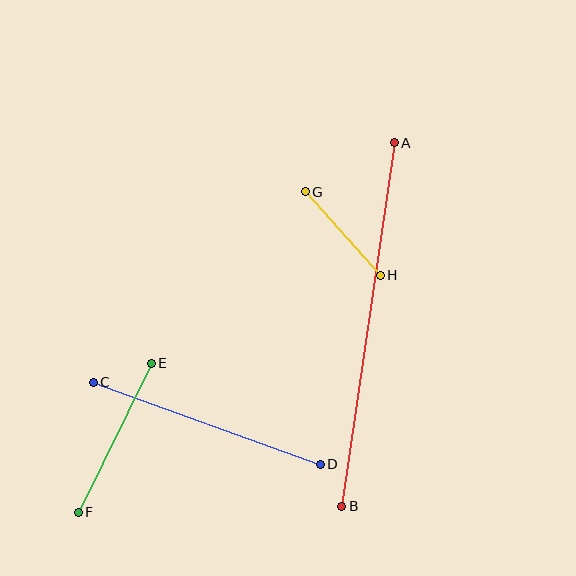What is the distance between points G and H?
The distance is approximately 112 pixels.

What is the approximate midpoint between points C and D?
The midpoint is at approximately (207, 423) pixels.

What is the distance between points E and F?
The distance is approximately 166 pixels.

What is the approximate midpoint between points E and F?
The midpoint is at approximately (115, 438) pixels.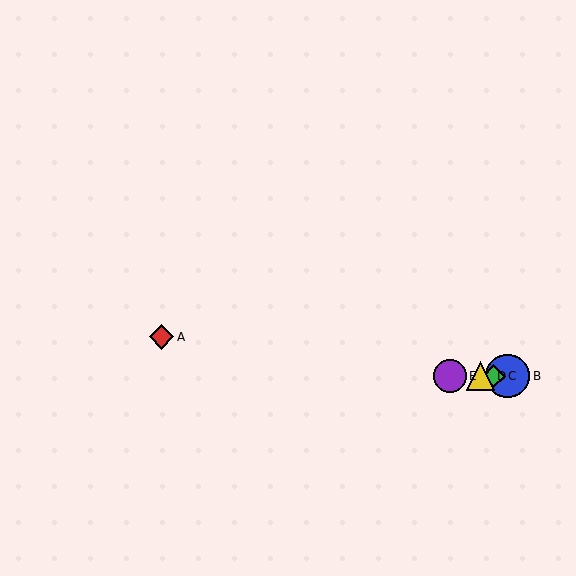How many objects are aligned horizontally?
4 objects (B, C, D, E) are aligned horizontally.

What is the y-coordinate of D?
Object D is at y≈376.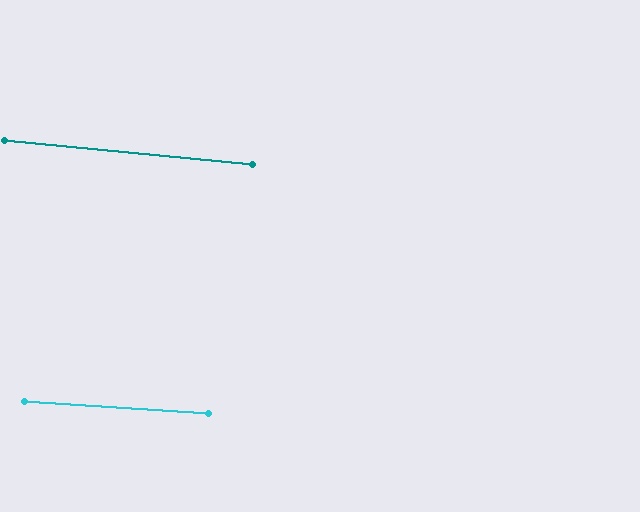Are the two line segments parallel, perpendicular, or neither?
Parallel — their directions differ by only 1.8°.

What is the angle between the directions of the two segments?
Approximately 2 degrees.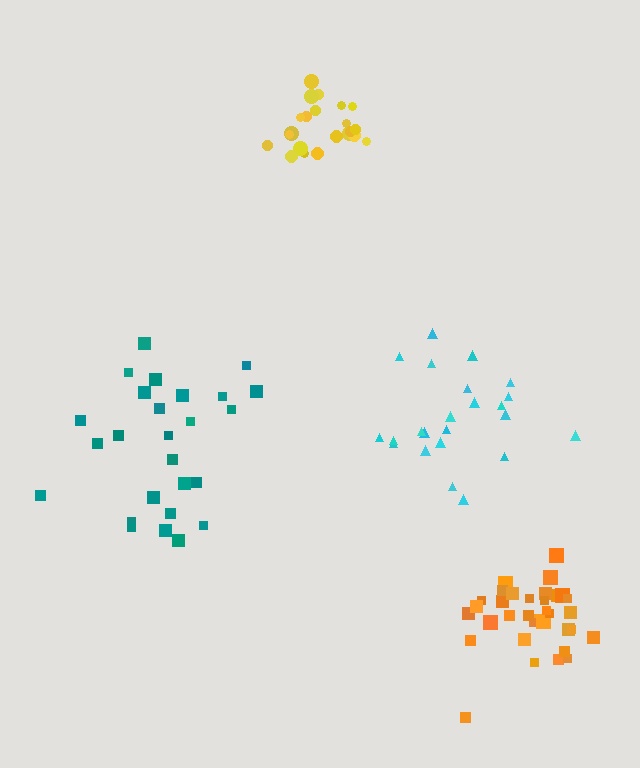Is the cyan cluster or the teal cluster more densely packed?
Cyan.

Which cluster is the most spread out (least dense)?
Teal.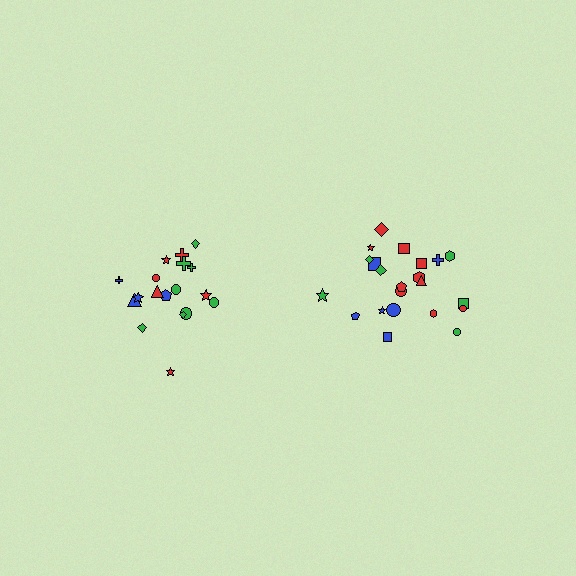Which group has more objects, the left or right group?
The right group.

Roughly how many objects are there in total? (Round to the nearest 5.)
Roughly 40 objects in total.